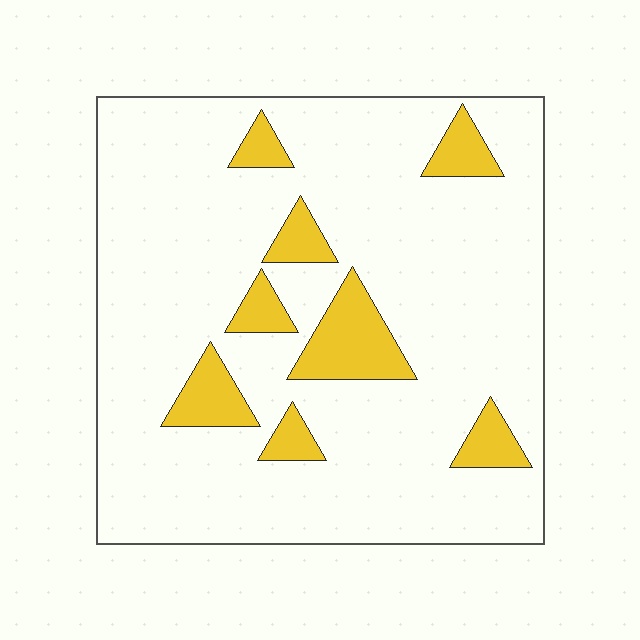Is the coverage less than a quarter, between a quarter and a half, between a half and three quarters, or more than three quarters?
Less than a quarter.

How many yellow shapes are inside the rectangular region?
8.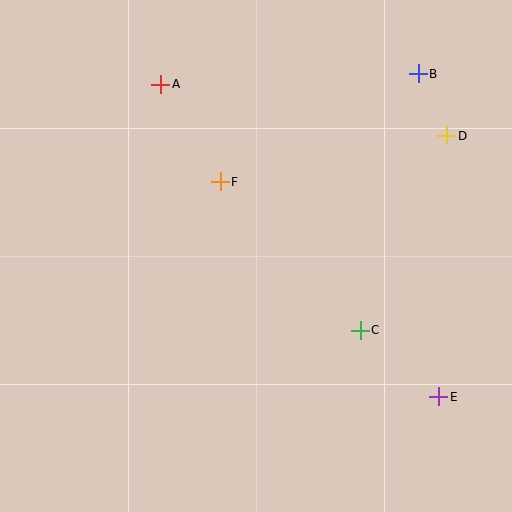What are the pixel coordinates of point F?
Point F is at (220, 182).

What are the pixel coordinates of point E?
Point E is at (439, 397).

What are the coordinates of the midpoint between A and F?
The midpoint between A and F is at (191, 133).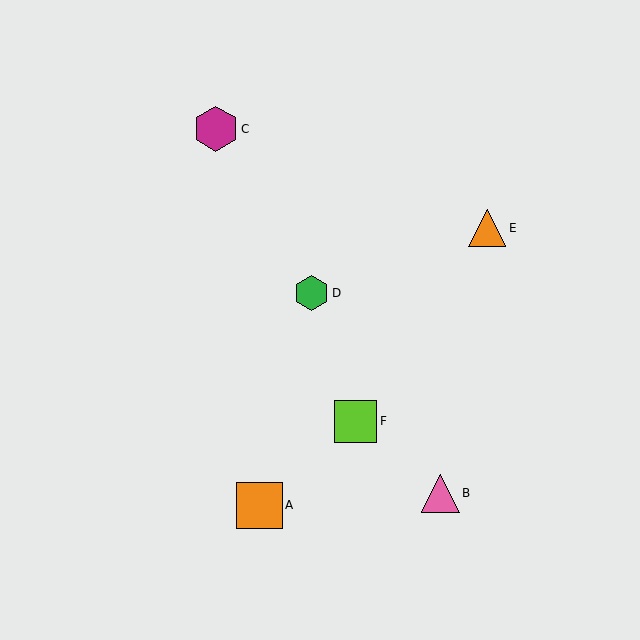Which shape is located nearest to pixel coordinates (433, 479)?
The pink triangle (labeled B) at (440, 493) is nearest to that location.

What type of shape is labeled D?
Shape D is a green hexagon.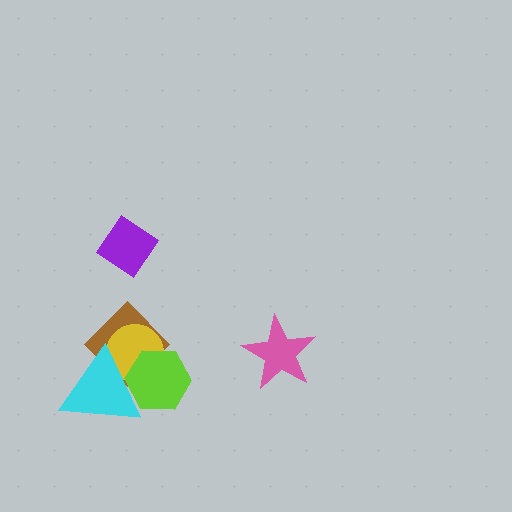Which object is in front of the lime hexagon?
The cyan triangle is in front of the lime hexagon.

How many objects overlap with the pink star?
0 objects overlap with the pink star.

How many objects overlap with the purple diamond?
0 objects overlap with the purple diamond.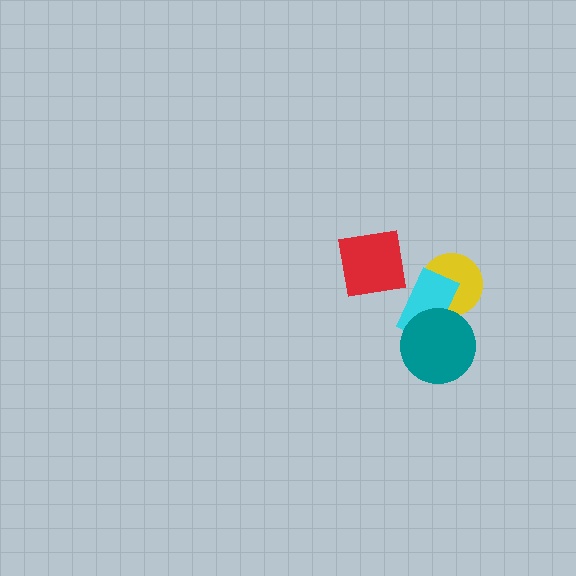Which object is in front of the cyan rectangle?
The teal circle is in front of the cyan rectangle.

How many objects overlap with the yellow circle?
1 object overlaps with the yellow circle.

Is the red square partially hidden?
No, no other shape covers it.